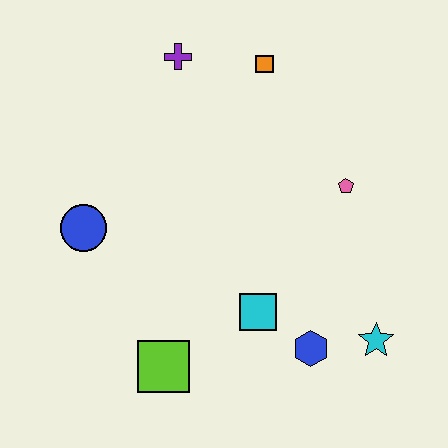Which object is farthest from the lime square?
The orange square is farthest from the lime square.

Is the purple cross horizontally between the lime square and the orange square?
Yes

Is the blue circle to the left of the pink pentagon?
Yes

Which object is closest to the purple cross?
The orange square is closest to the purple cross.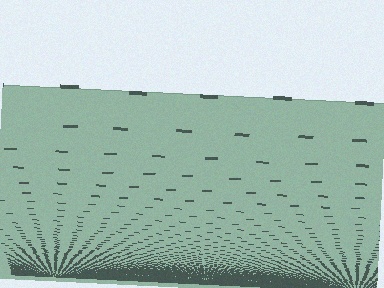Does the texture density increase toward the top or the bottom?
Density increases toward the bottom.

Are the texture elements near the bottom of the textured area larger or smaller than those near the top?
Smaller. The gradient is inverted — elements near the bottom are smaller and denser.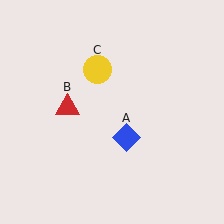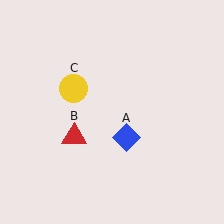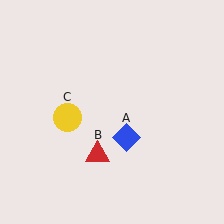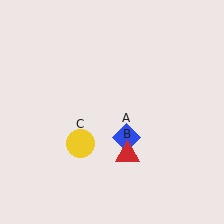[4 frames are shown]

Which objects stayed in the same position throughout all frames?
Blue diamond (object A) remained stationary.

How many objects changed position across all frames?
2 objects changed position: red triangle (object B), yellow circle (object C).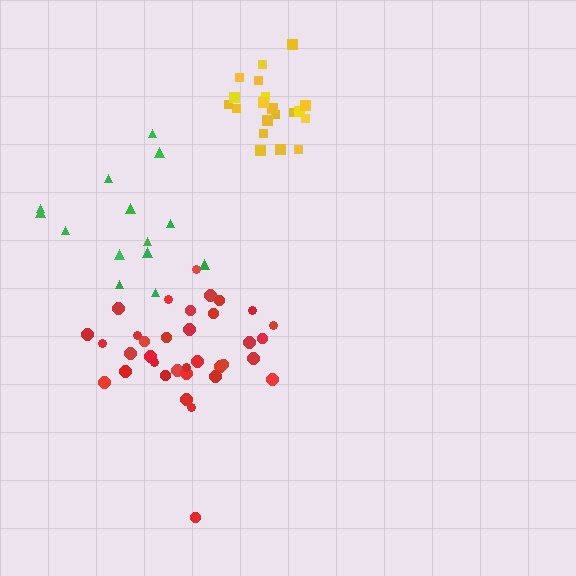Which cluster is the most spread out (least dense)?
Green.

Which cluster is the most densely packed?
Yellow.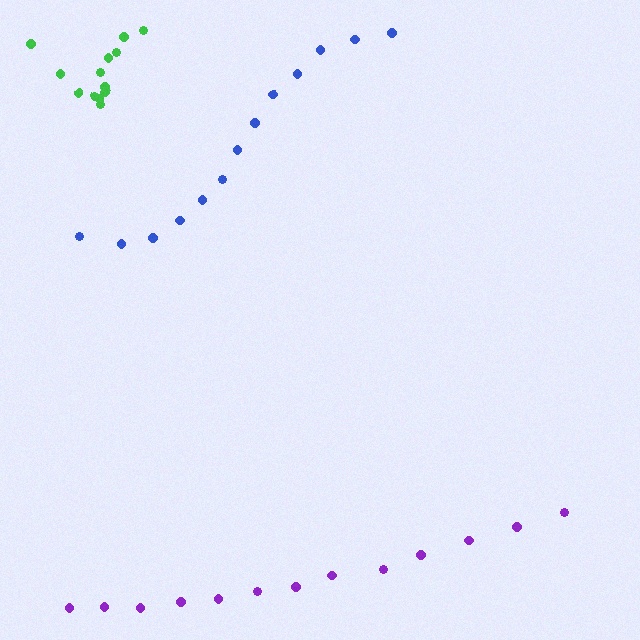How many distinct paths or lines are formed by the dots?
There are 3 distinct paths.